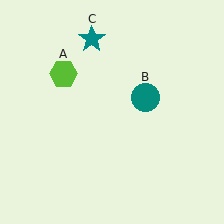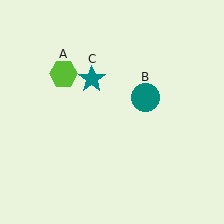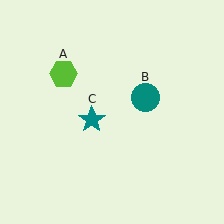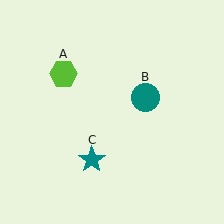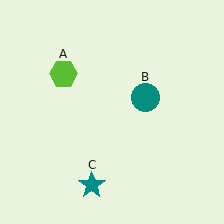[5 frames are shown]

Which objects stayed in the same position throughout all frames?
Lime hexagon (object A) and teal circle (object B) remained stationary.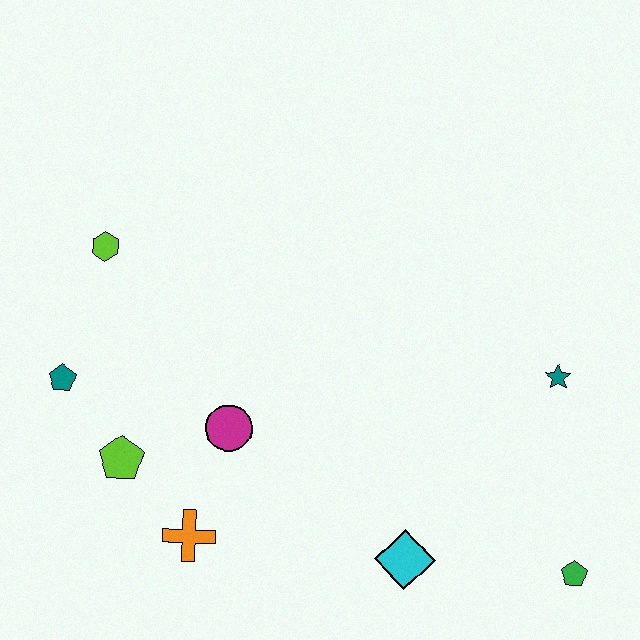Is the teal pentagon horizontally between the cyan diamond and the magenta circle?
No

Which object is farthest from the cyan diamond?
The lime hexagon is farthest from the cyan diamond.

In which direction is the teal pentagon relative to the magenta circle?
The teal pentagon is to the left of the magenta circle.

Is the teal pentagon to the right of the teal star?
No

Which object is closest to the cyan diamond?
The green pentagon is closest to the cyan diamond.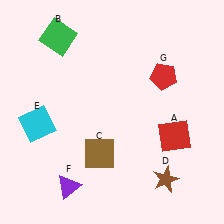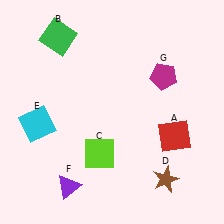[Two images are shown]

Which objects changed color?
C changed from brown to lime. G changed from red to magenta.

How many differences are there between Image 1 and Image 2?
There are 2 differences between the two images.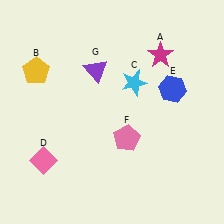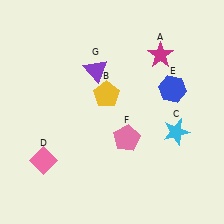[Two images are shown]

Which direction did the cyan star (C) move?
The cyan star (C) moved down.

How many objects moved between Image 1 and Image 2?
2 objects moved between the two images.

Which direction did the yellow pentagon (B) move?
The yellow pentagon (B) moved right.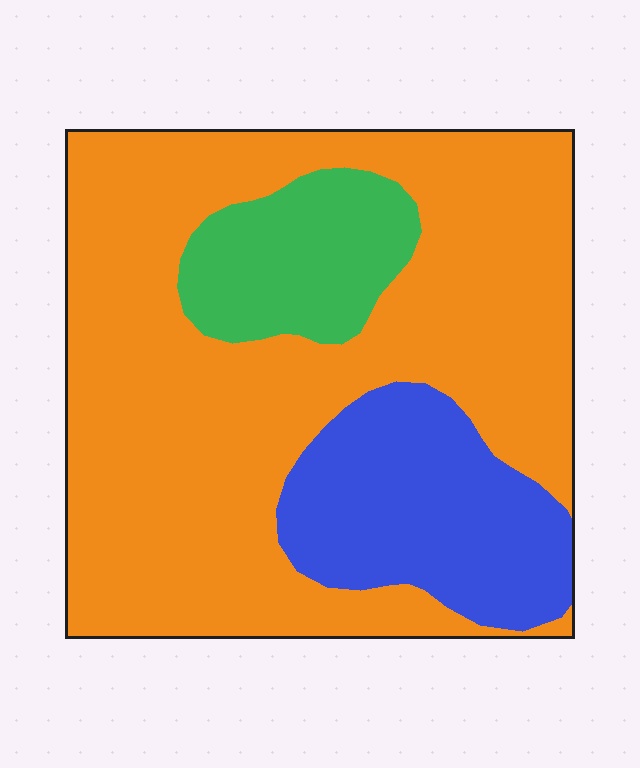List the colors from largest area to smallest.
From largest to smallest: orange, blue, green.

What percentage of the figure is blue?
Blue covers roughly 20% of the figure.